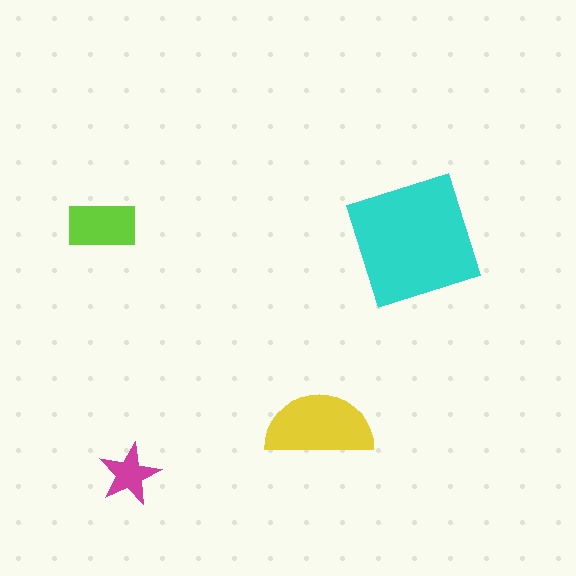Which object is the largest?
The cyan square.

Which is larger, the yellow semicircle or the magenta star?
The yellow semicircle.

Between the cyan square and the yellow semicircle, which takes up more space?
The cyan square.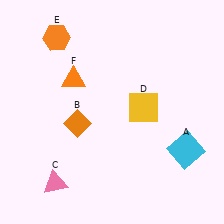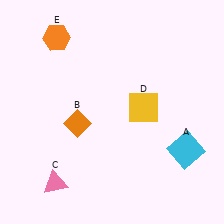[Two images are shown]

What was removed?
The orange triangle (F) was removed in Image 2.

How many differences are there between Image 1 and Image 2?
There is 1 difference between the two images.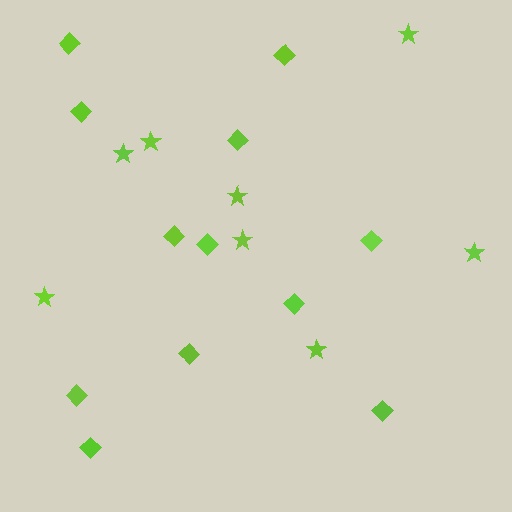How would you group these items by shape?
There are 2 groups: one group of stars (8) and one group of diamonds (12).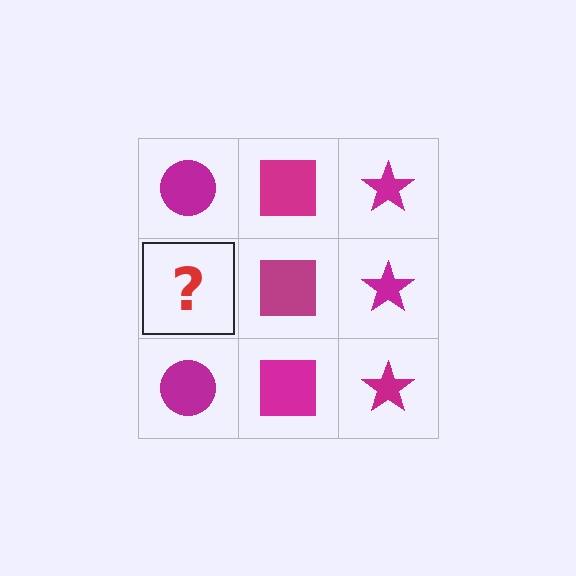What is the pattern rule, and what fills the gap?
The rule is that each column has a consistent shape. The gap should be filled with a magenta circle.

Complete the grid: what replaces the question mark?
The question mark should be replaced with a magenta circle.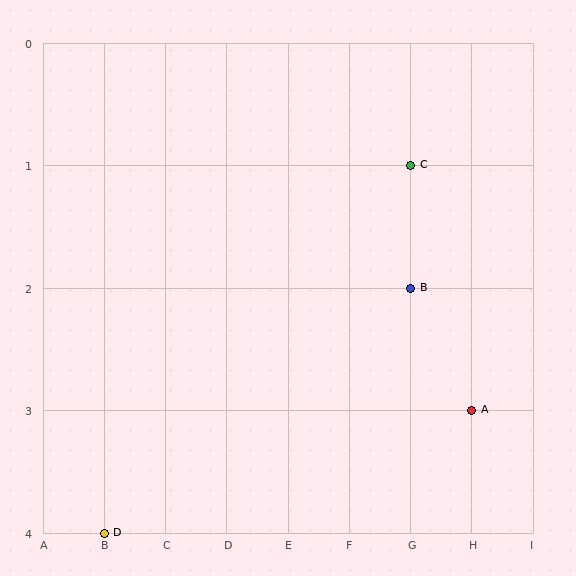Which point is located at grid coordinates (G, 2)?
Point B is at (G, 2).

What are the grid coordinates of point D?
Point D is at grid coordinates (B, 4).